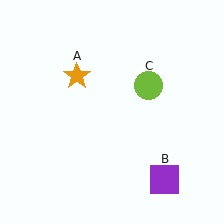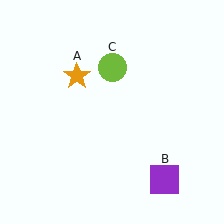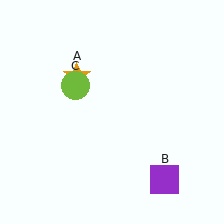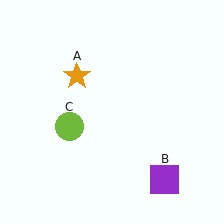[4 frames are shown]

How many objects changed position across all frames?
1 object changed position: lime circle (object C).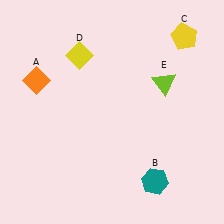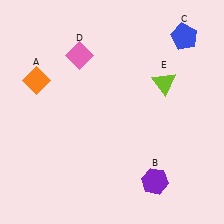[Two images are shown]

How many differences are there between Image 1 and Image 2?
There are 3 differences between the two images.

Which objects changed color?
B changed from teal to purple. C changed from yellow to blue. D changed from yellow to pink.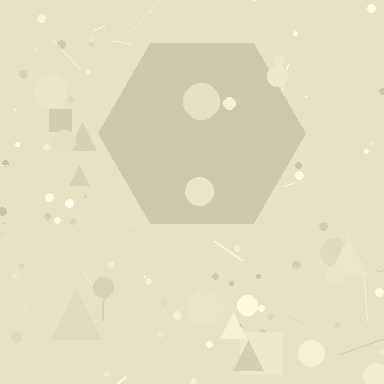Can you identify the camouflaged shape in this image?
The camouflaged shape is a hexagon.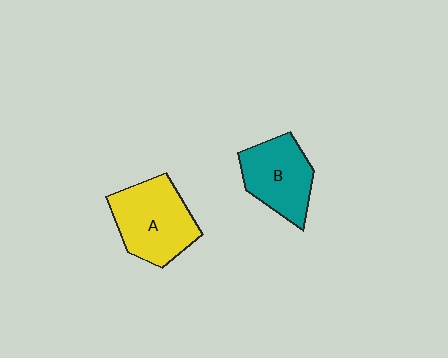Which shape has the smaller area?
Shape B (teal).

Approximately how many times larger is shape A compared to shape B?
Approximately 1.2 times.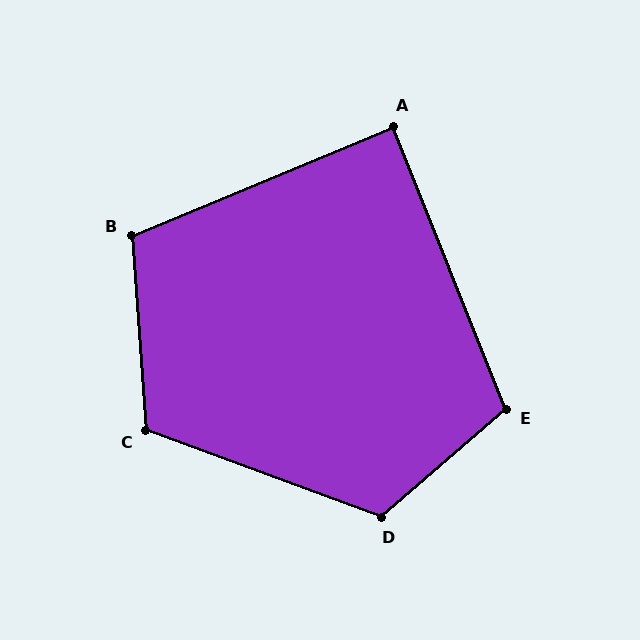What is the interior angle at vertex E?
Approximately 109 degrees (obtuse).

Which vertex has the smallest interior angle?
A, at approximately 89 degrees.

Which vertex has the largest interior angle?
D, at approximately 119 degrees.